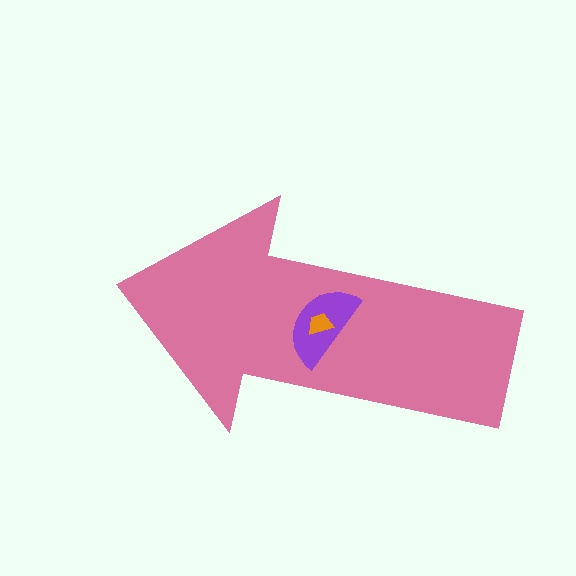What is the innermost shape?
The orange trapezoid.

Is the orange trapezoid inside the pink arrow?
Yes.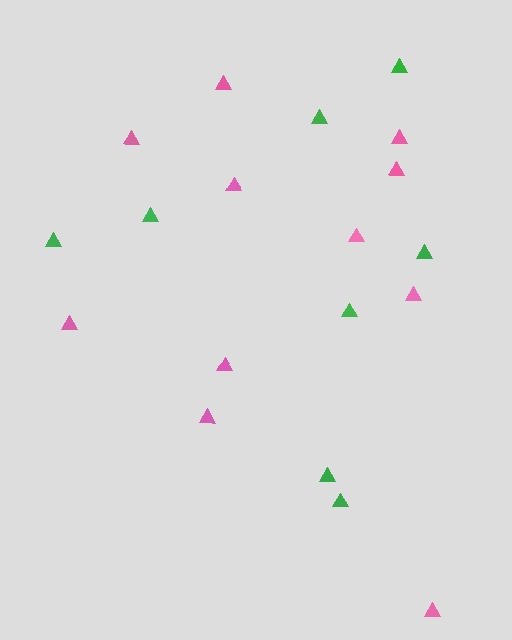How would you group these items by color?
There are 2 groups: one group of pink triangles (11) and one group of green triangles (8).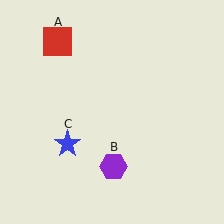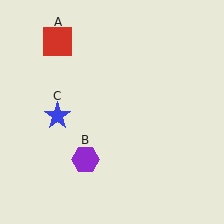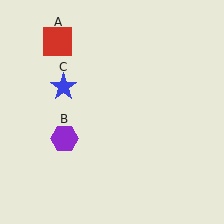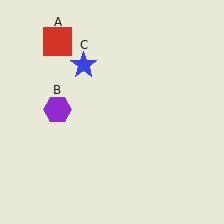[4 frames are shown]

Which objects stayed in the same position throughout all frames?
Red square (object A) remained stationary.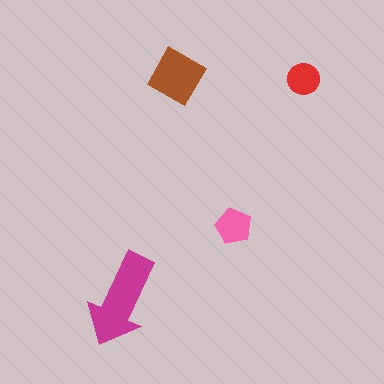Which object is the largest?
The magenta arrow.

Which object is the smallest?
The red circle.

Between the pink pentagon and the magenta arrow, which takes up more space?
The magenta arrow.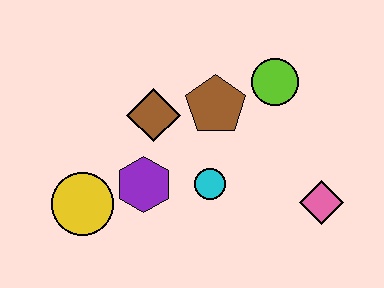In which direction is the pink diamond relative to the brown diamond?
The pink diamond is to the right of the brown diamond.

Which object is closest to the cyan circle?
The purple hexagon is closest to the cyan circle.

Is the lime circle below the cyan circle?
No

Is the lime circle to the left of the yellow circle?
No